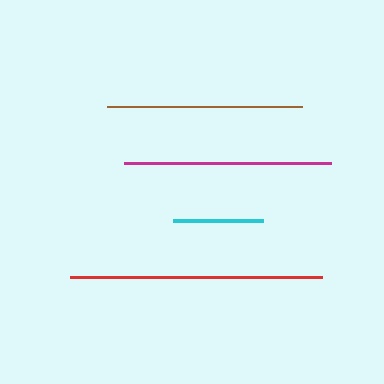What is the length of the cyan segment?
The cyan segment is approximately 91 pixels long.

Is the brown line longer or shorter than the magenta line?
The magenta line is longer than the brown line.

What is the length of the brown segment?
The brown segment is approximately 195 pixels long.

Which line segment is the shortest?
The cyan line is the shortest at approximately 91 pixels.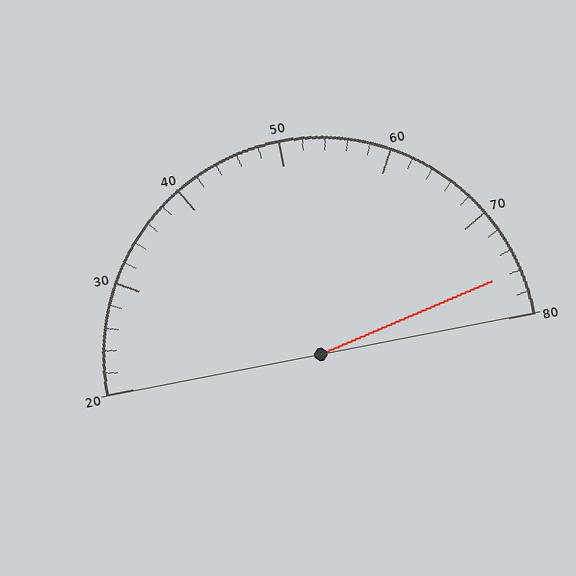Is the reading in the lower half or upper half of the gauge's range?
The reading is in the upper half of the range (20 to 80).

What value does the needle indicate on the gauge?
The needle indicates approximately 76.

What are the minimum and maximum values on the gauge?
The gauge ranges from 20 to 80.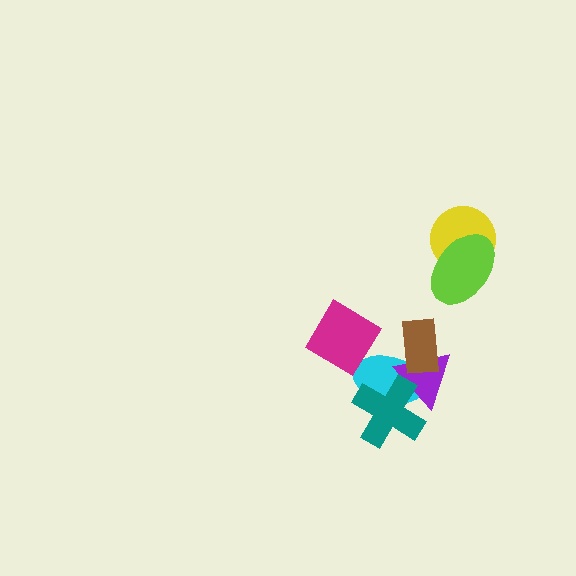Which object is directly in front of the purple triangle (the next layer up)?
The brown rectangle is directly in front of the purple triangle.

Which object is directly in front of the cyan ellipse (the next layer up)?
The purple triangle is directly in front of the cyan ellipse.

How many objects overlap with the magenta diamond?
1 object overlaps with the magenta diamond.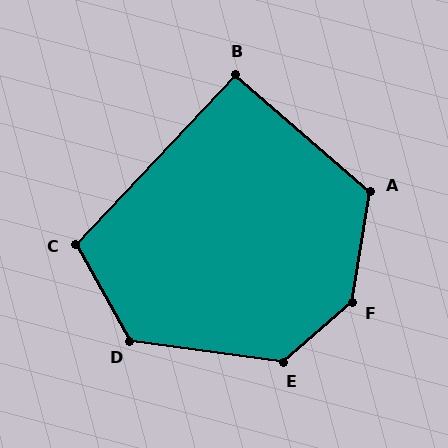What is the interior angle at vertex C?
Approximately 107 degrees (obtuse).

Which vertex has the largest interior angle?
F, at approximately 140 degrees.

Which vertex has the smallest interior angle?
B, at approximately 92 degrees.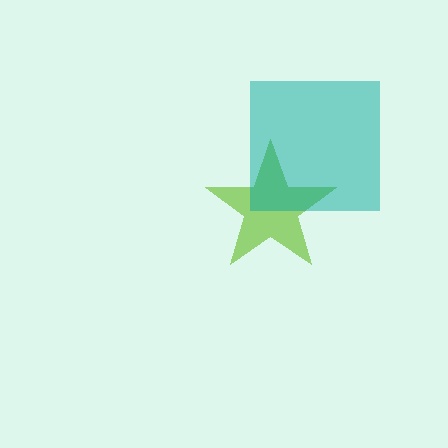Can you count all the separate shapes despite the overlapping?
Yes, there are 2 separate shapes.